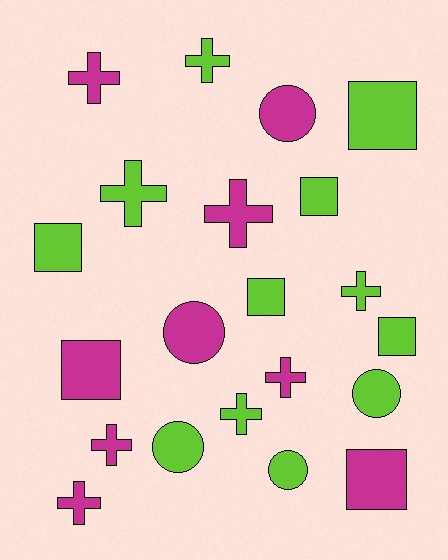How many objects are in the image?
There are 21 objects.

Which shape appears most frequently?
Cross, with 9 objects.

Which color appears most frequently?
Lime, with 12 objects.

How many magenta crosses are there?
There are 5 magenta crosses.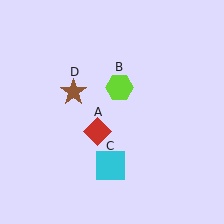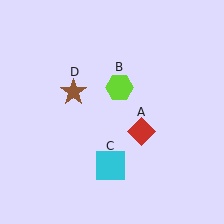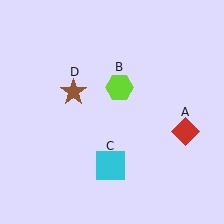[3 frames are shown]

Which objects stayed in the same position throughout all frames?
Lime hexagon (object B) and cyan square (object C) and brown star (object D) remained stationary.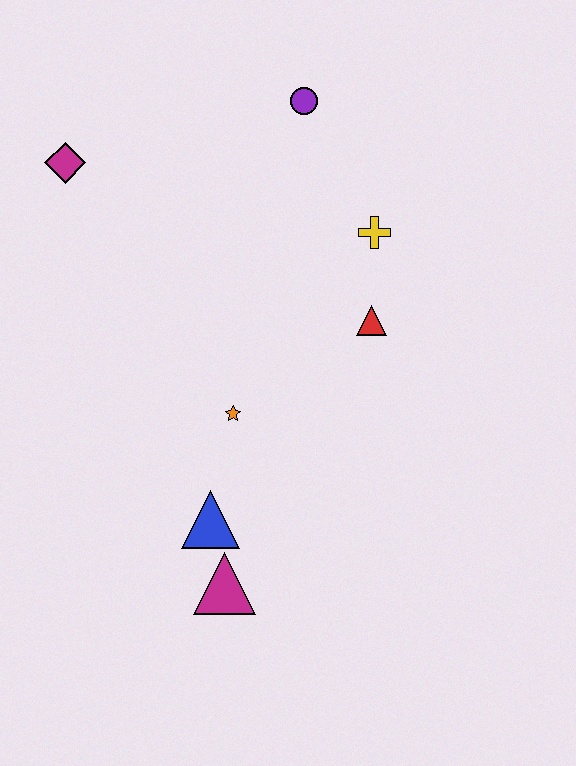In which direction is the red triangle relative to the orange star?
The red triangle is to the right of the orange star.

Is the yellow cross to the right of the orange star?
Yes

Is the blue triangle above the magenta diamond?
No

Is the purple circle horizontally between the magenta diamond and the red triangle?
Yes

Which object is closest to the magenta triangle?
The blue triangle is closest to the magenta triangle.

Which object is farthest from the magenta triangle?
The purple circle is farthest from the magenta triangle.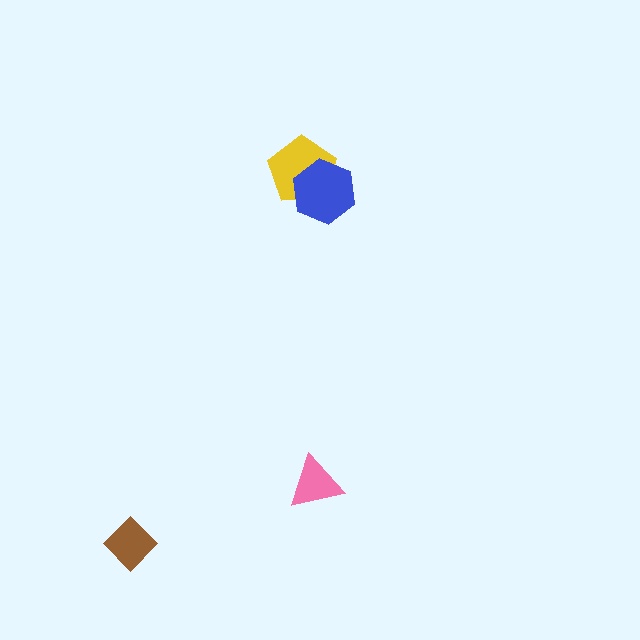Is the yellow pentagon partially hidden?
Yes, it is partially covered by another shape.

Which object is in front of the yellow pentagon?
The blue hexagon is in front of the yellow pentagon.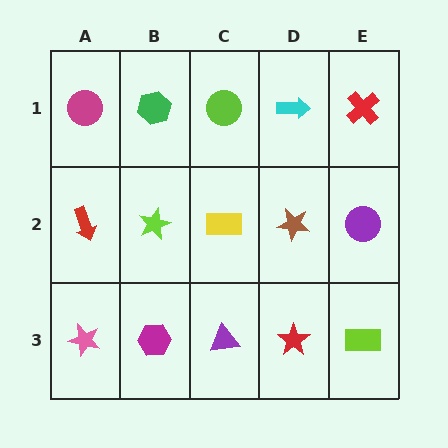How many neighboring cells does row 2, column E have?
3.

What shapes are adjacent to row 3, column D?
A brown star (row 2, column D), a purple triangle (row 3, column C), a lime rectangle (row 3, column E).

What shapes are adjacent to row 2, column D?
A cyan arrow (row 1, column D), a red star (row 3, column D), a yellow rectangle (row 2, column C), a purple circle (row 2, column E).